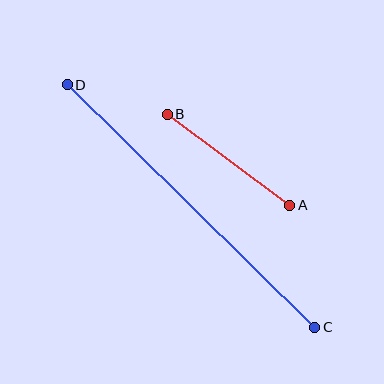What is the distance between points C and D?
The distance is approximately 347 pixels.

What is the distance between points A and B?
The distance is approximately 152 pixels.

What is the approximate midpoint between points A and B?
The midpoint is at approximately (228, 160) pixels.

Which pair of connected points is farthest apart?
Points C and D are farthest apart.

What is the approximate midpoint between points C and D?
The midpoint is at approximately (191, 206) pixels.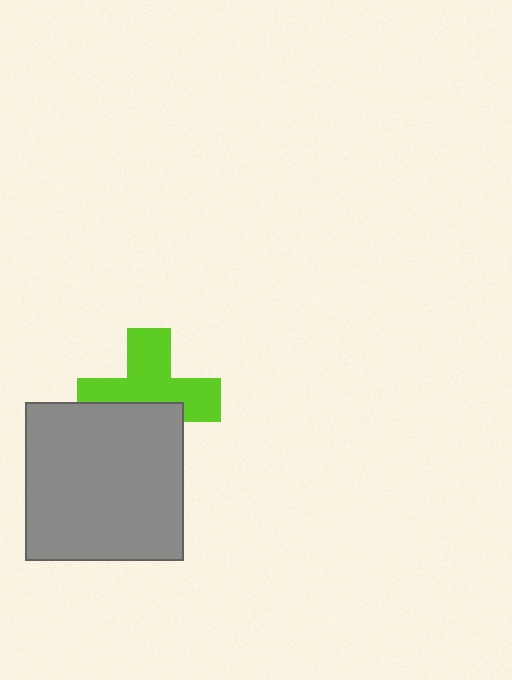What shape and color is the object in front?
The object in front is a gray square.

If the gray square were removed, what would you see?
You would see the complete lime cross.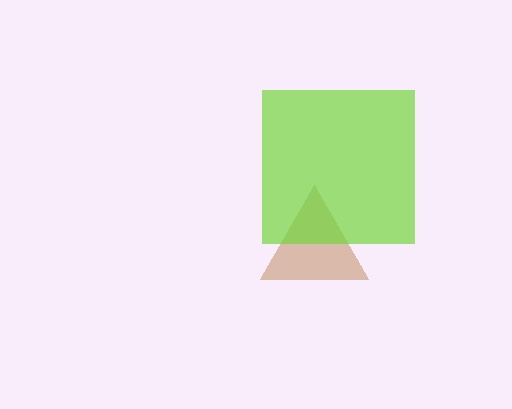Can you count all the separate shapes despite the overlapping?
Yes, there are 2 separate shapes.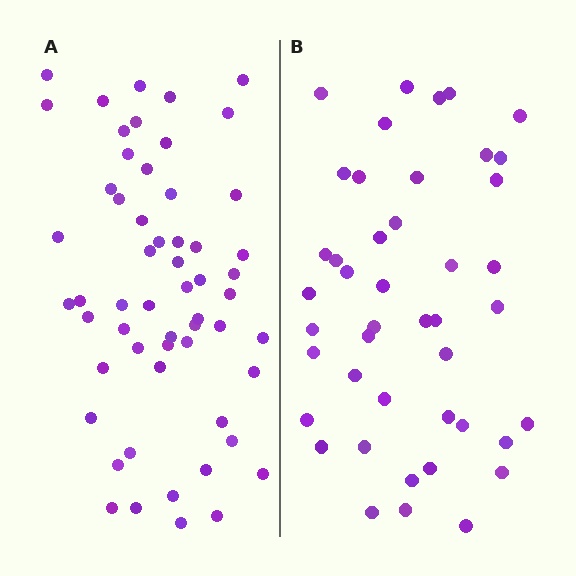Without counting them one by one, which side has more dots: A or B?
Region A (the left region) has more dots.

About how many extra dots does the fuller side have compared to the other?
Region A has approximately 15 more dots than region B.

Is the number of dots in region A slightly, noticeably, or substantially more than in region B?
Region A has noticeably more, but not dramatically so. The ratio is roughly 1.3 to 1.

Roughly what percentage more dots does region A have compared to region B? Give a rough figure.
About 30% more.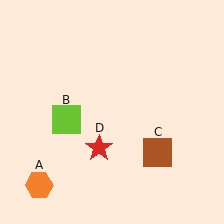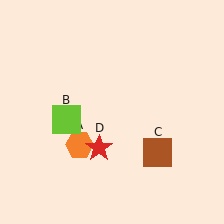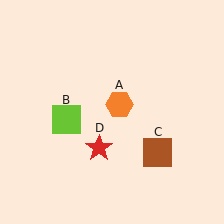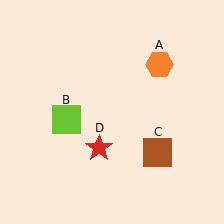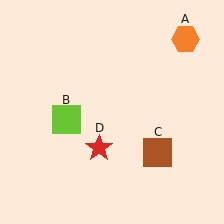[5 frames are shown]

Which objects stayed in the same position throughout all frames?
Lime square (object B) and brown square (object C) and red star (object D) remained stationary.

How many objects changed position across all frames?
1 object changed position: orange hexagon (object A).